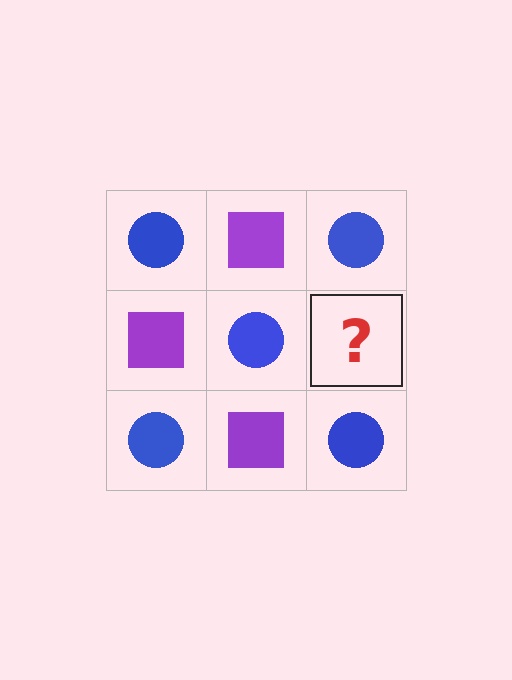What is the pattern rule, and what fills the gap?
The rule is that it alternates blue circle and purple square in a checkerboard pattern. The gap should be filled with a purple square.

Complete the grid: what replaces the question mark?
The question mark should be replaced with a purple square.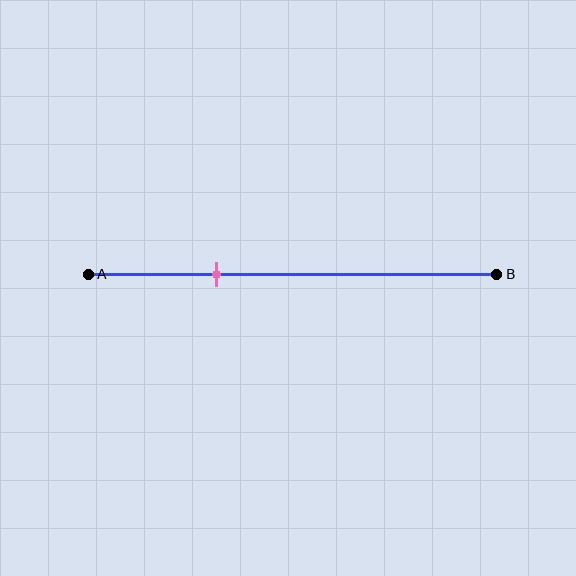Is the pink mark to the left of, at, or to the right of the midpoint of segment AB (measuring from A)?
The pink mark is to the left of the midpoint of segment AB.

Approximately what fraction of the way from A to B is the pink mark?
The pink mark is approximately 30% of the way from A to B.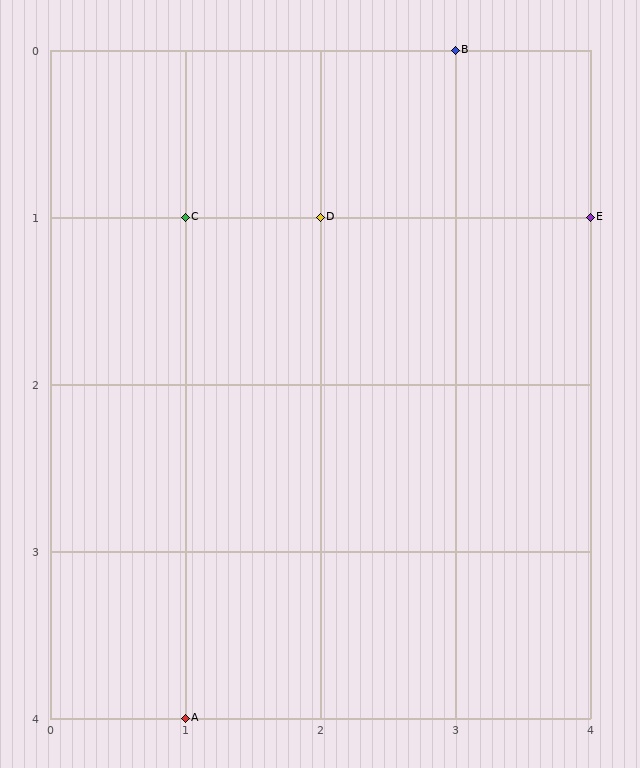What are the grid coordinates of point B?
Point B is at grid coordinates (3, 0).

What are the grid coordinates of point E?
Point E is at grid coordinates (4, 1).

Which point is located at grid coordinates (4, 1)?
Point E is at (4, 1).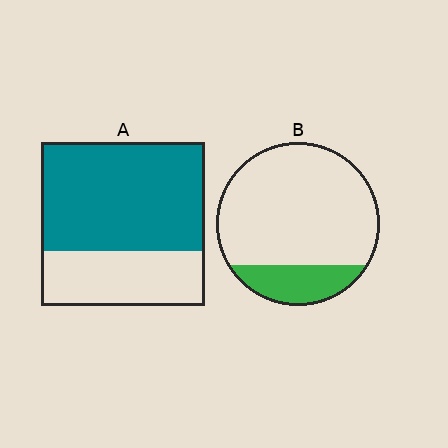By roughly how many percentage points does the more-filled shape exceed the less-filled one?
By roughly 45 percentage points (A over B).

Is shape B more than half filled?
No.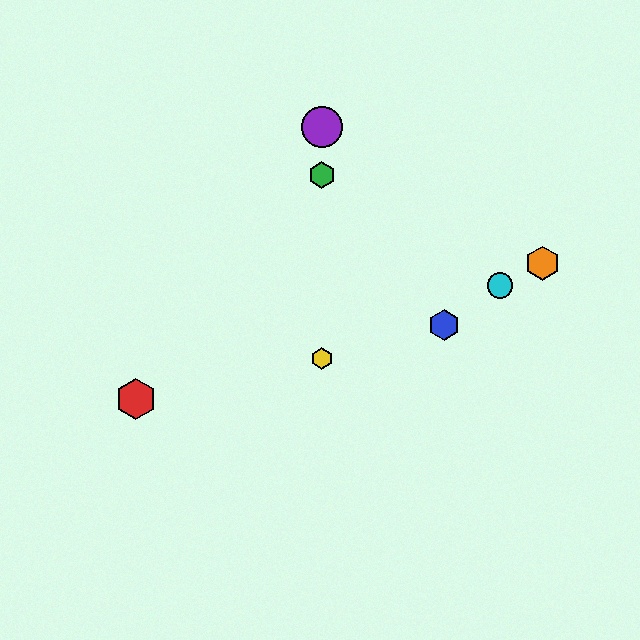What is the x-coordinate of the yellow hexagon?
The yellow hexagon is at x≈322.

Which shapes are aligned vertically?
The green hexagon, the yellow hexagon, the purple circle are aligned vertically.